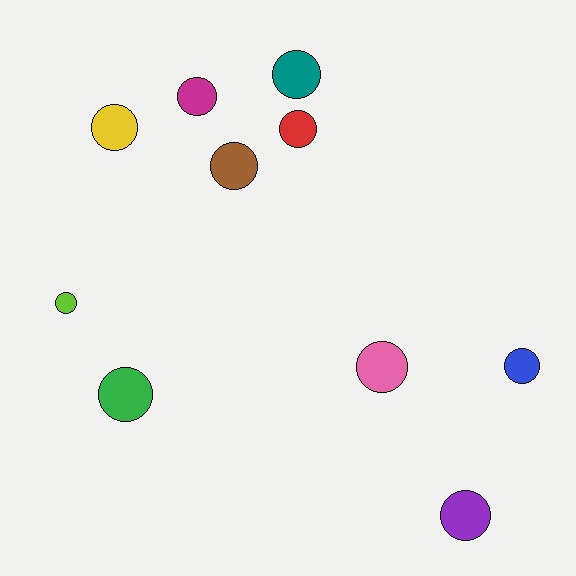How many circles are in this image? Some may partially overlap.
There are 10 circles.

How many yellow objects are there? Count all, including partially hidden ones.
There is 1 yellow object.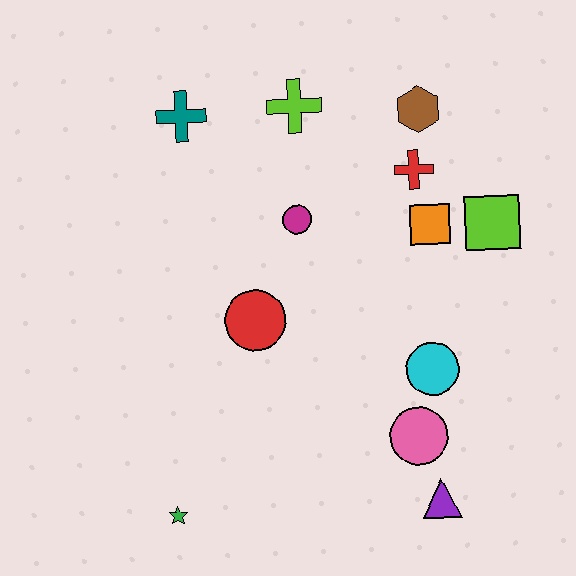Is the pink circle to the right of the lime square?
No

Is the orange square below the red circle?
No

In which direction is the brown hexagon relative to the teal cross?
The brown hexagon is to the right of the teal cross.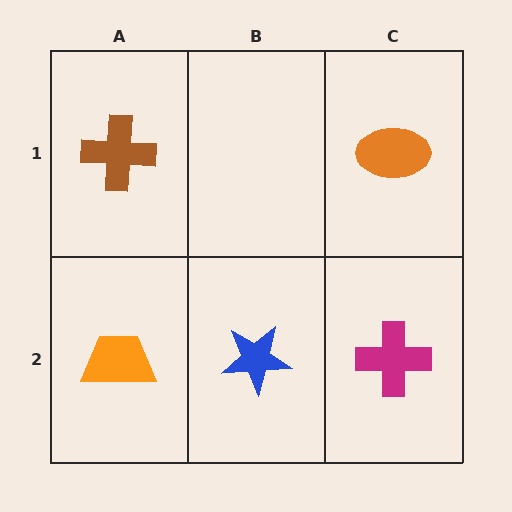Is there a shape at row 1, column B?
No, that cell is empty.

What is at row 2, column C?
A magenta cross.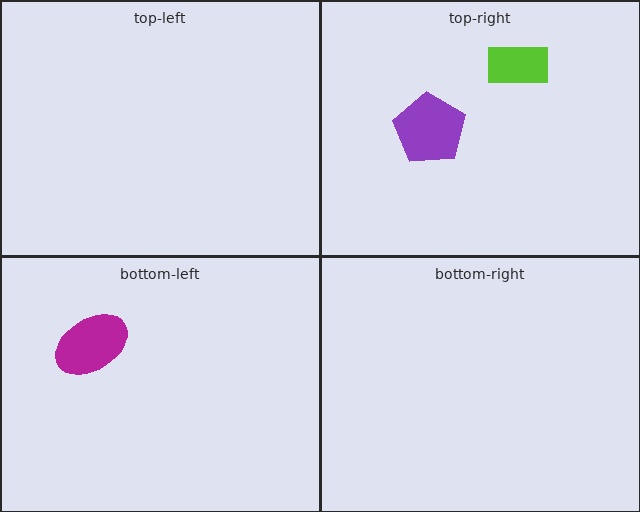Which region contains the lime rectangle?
The top-right region.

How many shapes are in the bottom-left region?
1.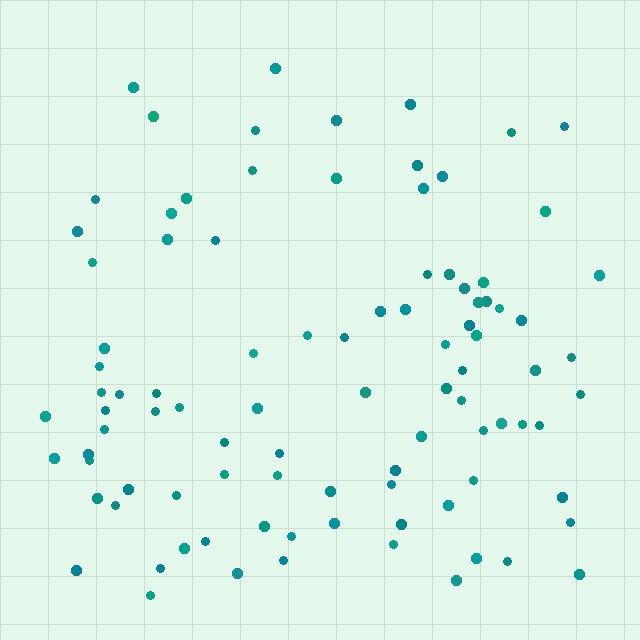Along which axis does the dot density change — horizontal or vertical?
Vertical.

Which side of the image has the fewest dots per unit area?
The top.